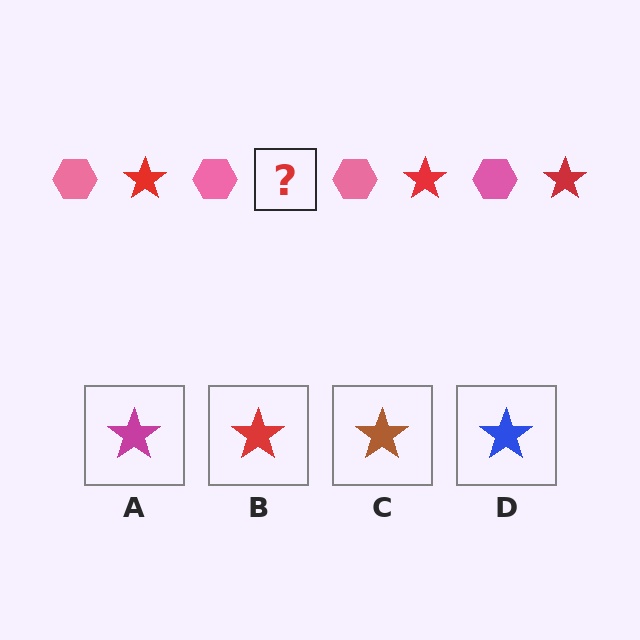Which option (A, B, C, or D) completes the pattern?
B.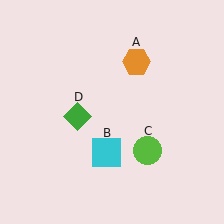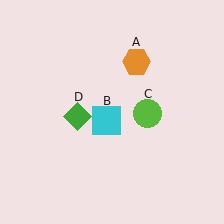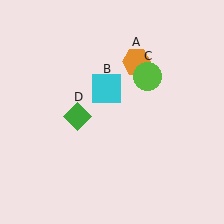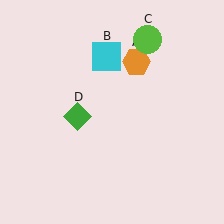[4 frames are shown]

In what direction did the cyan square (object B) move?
The cyan square (object B) moved up.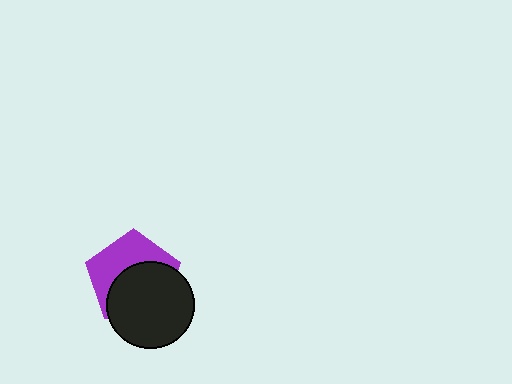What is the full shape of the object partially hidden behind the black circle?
The partially hidden object is a purple pentagon.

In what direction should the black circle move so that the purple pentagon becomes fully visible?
The black circle should move down. That is the shortest direction to clear the overlap and leave the purple pentagon fully visible.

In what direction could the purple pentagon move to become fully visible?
The purple pentagon could move up. That would shift it out from behind the black circle entirely.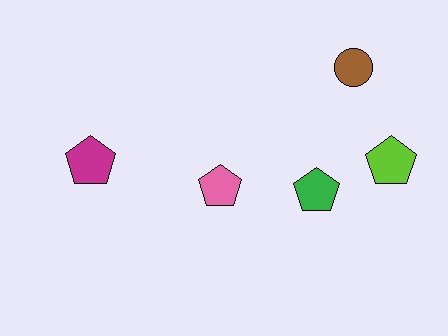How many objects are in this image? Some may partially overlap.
There are 5 objects.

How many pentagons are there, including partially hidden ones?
There are 4 pentagons.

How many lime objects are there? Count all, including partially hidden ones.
There is 1 lime object.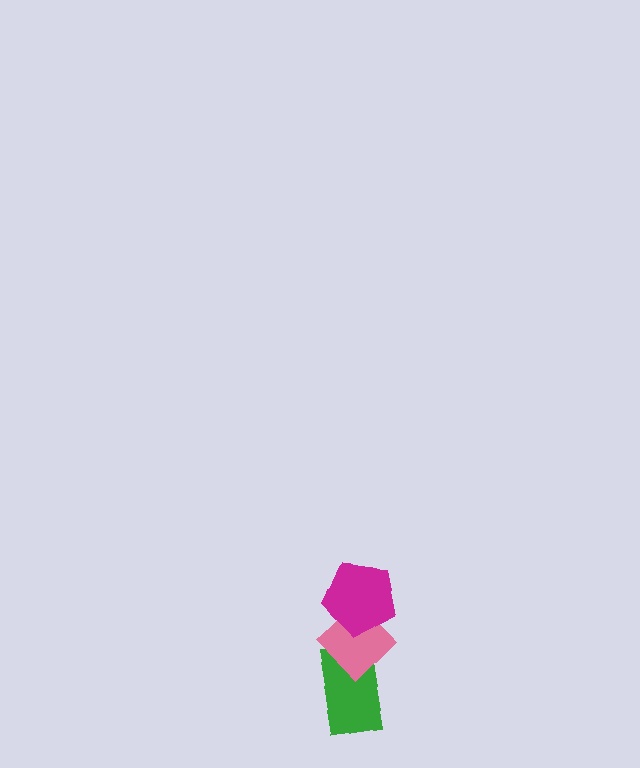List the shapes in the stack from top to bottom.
From top to bottom: the magenta pentagon, the pink diamond, the green rectangle.